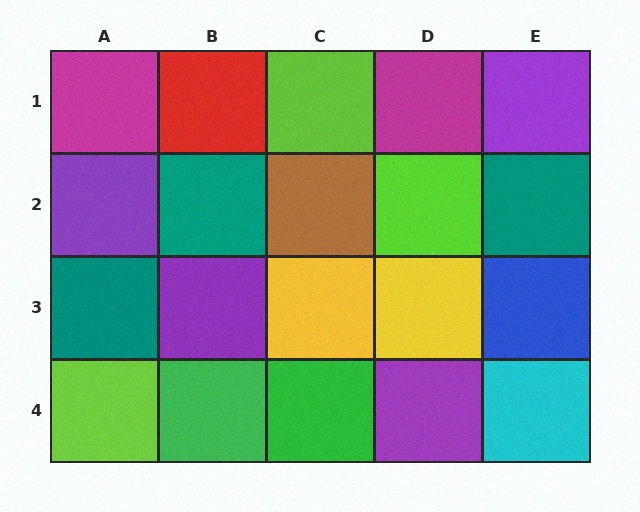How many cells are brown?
1 cell is brown.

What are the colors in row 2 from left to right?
Purple, teal, brown, lime, teal.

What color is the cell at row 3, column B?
Purple.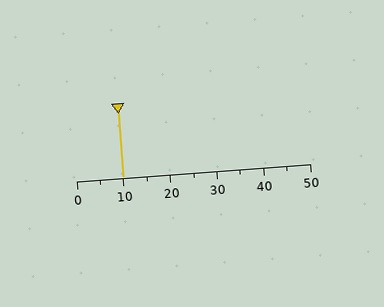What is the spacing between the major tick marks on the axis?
The major ticks are spaced 10 apart.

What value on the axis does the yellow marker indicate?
The marker indicates approximately 10.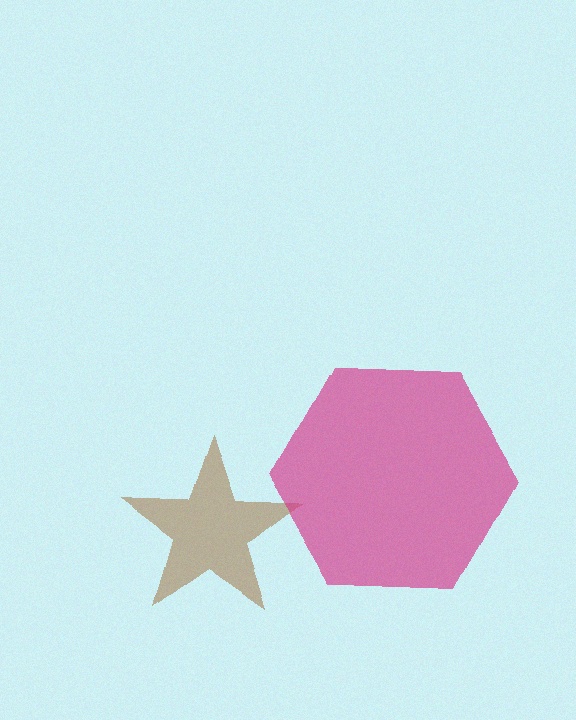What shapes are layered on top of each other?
The layered shapes are: a brown star, a magenta hexagon.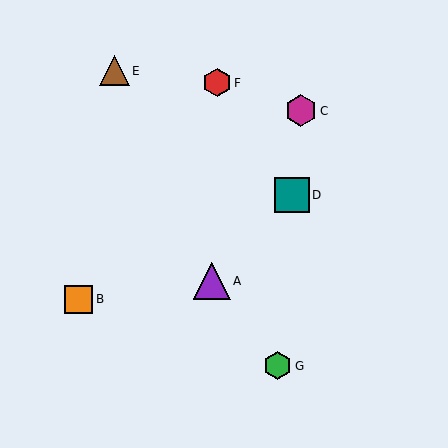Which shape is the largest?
The purple triangle (labeled A) is the largest.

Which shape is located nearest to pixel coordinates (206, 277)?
The purple triangle (labeled A) at (212, 281) is nearest to that location.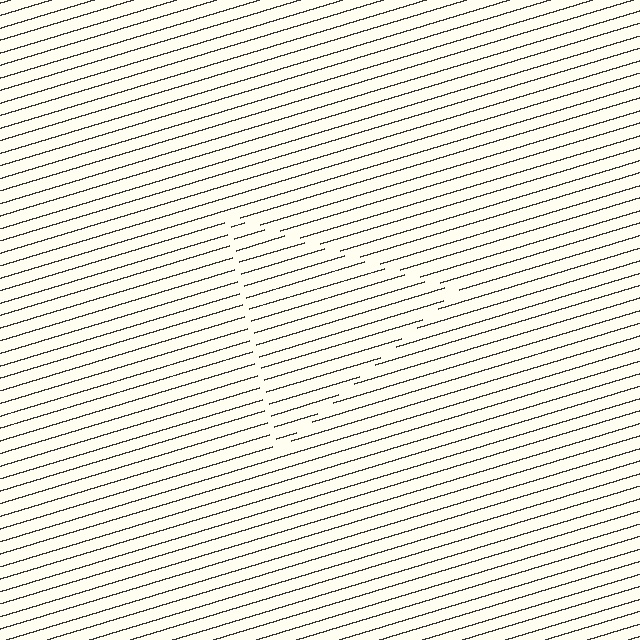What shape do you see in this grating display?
An illusory triangle. The interior of the shape contains the same grating, shifted by half a period — the contour is defined by the phase discontinuity where line-ends from the inner and outer gratings abut.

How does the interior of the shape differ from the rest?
The interior of the shape contains the same grating, shifted by half a period — the contour is defined by the phase discontinuity where line-ends from the inner and outer gratings abut.